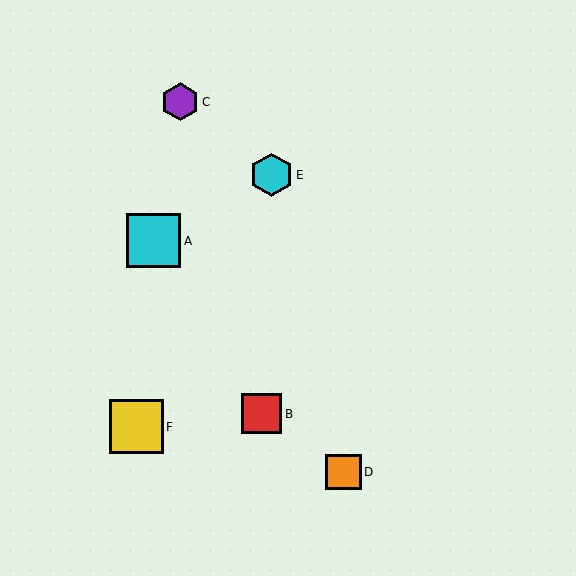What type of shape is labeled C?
Shape C is a purple hexagon.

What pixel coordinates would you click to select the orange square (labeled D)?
Click at (344, 472) to select the orange square D.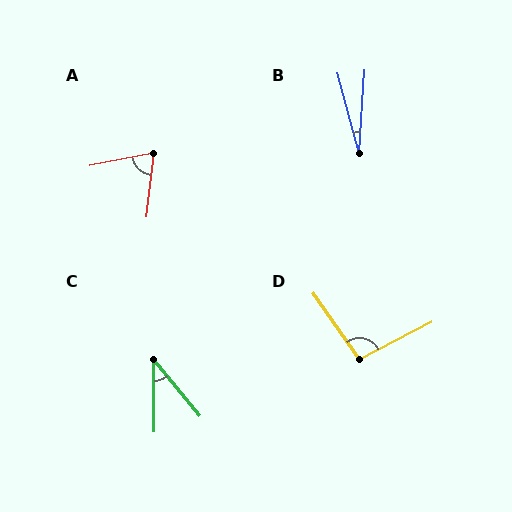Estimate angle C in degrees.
Approximately 39 degrees.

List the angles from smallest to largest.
B (19°), C (39°), A (71°), D (98°).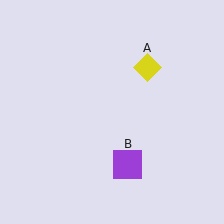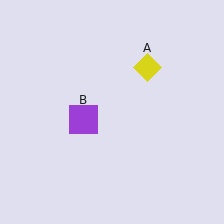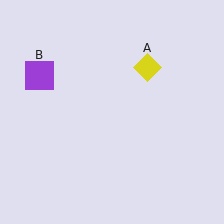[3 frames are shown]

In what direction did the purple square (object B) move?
The purple square (object B) moved up and to the left.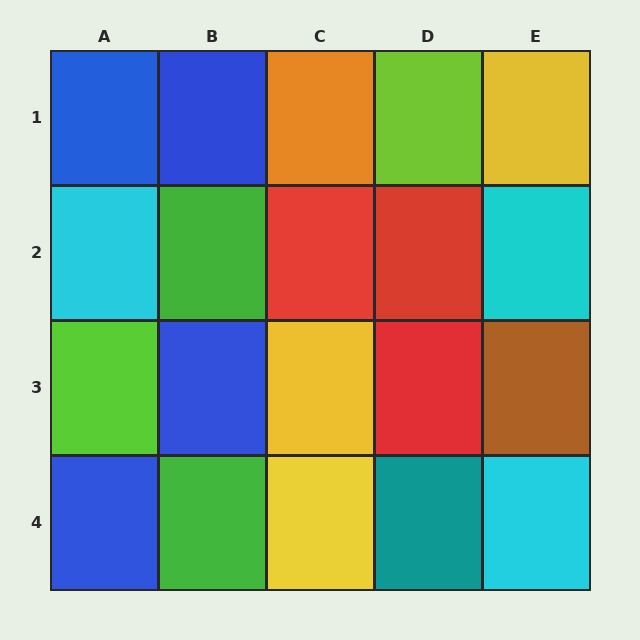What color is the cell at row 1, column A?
Blue.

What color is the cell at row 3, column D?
Red.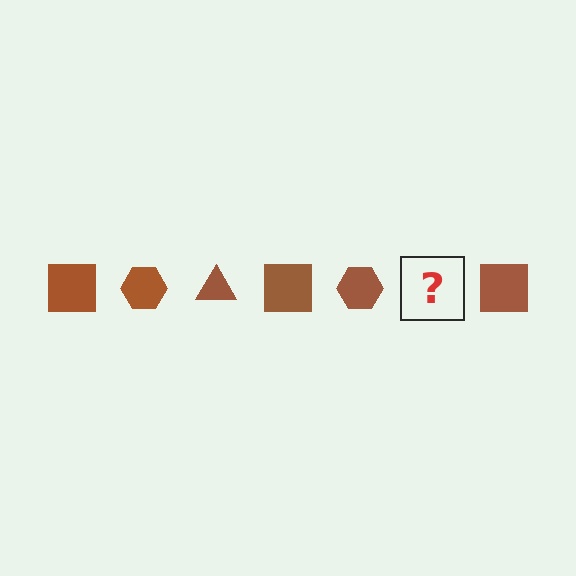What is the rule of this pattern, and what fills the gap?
The rule is that the pattern cycles through square, hexagon, triangle shapes in brown. The gap should be filled with a brown triangle.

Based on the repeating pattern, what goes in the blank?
The blank should be a brown triangle.